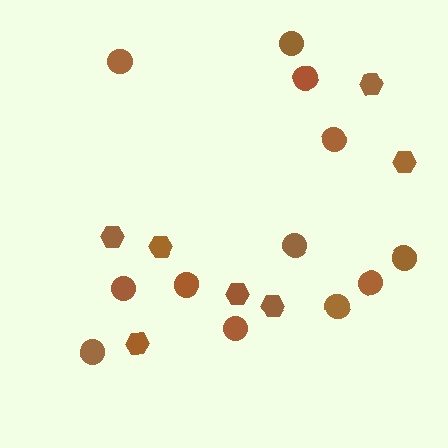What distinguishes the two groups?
There are 2 groups: one group of circles (12) and one group of hexagons (7).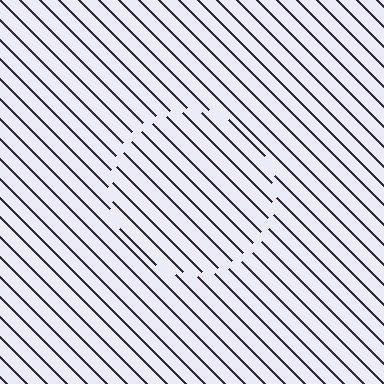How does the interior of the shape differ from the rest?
The interior of the shape contains the same grating, shifted by half a period — the contour is defined by the phase discontinuity where line-ends from the inner and outer gratings abut.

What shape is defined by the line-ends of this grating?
An illusory circle. The interior of the shape contains the same grating, shifted by half a period — the contour is defined by the phase discontinuity where line-ends from the inner and outer gratings abut.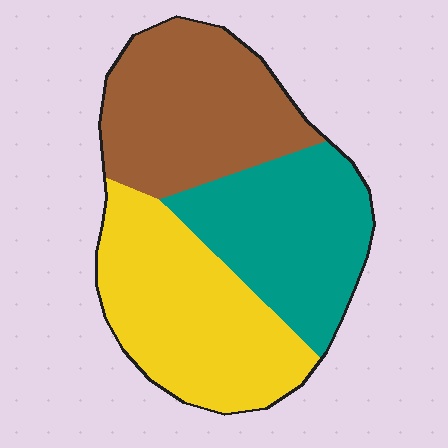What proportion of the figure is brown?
Brown takes up about one third (1/3) of the figure.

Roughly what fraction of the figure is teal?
Teal takes up about one third (1/3) of the figure.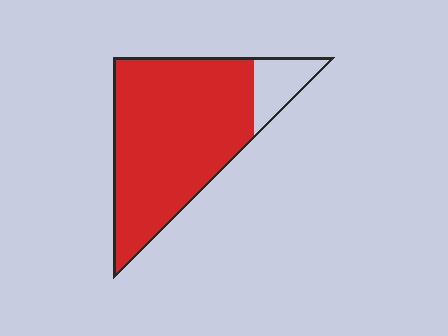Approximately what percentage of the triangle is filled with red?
Approximately 85%.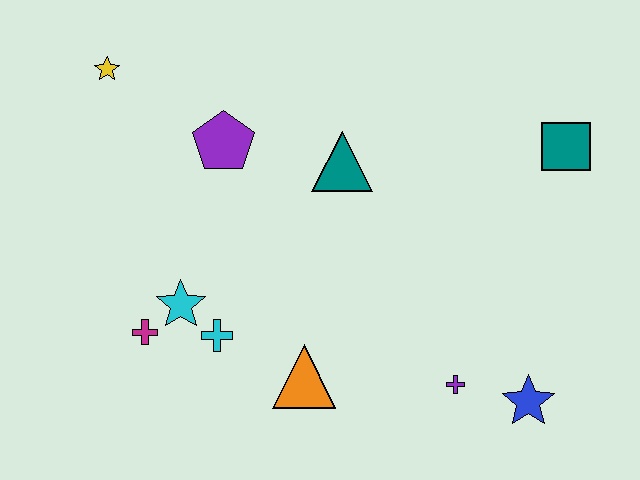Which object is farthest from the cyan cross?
The teal square is farthest from the cyan cross.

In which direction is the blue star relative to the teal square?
The blue star is below the teal square.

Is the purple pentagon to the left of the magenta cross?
No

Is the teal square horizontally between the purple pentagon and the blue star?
No